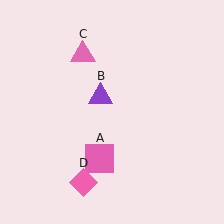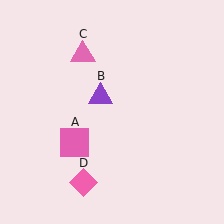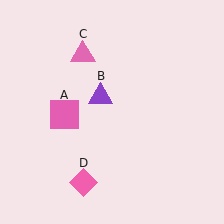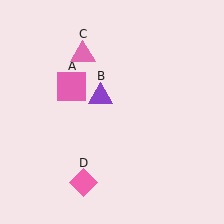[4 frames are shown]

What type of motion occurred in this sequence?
The pink square (object A) rotated clockwise around the center of the scene.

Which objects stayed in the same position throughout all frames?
Purple triangle (object B) and pink triangle (object C) and pink diamond (object D) remained stationary.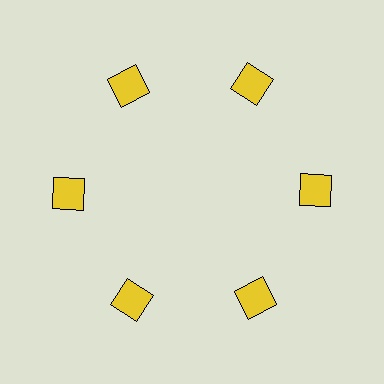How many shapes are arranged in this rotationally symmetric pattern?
There are 6 shapes, arranged in 6 groups of 1.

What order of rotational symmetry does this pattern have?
This pattern has 6-fold rotational symmetry.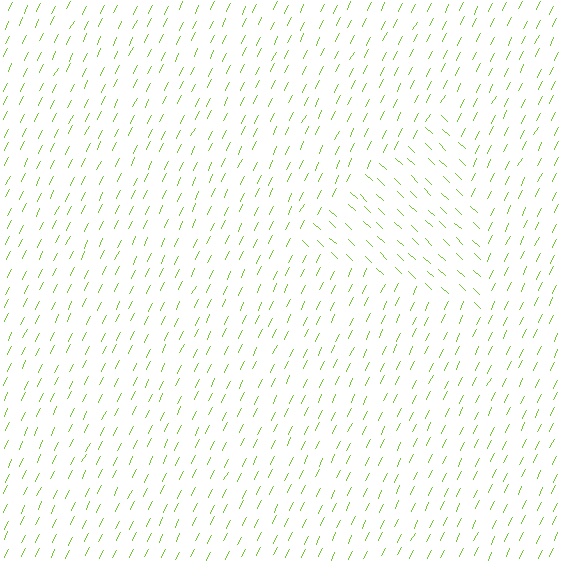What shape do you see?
I see a triangle.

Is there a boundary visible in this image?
Yes, there is a texture boundary formed by a change in line orientation.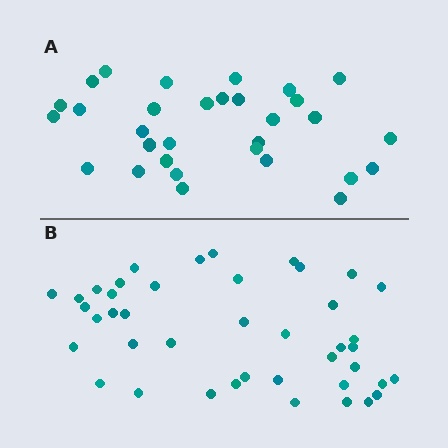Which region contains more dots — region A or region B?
Region B (the bottom region) has more dots.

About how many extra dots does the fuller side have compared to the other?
Region B has roughly 12 or so more dots than region A.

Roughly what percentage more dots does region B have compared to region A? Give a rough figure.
About 35% more.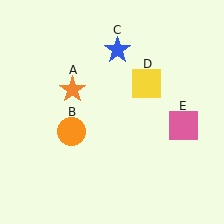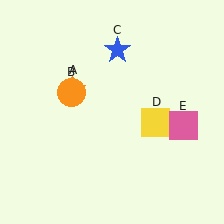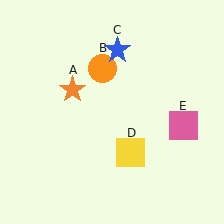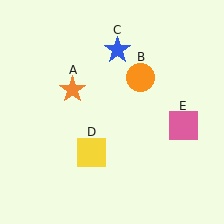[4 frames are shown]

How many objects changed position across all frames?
2 objects changed position: orange circle (object B), yellow square (object D).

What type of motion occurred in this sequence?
The orange circle (object B), yellow square (object D) rotated clockwise around the center of the scene.